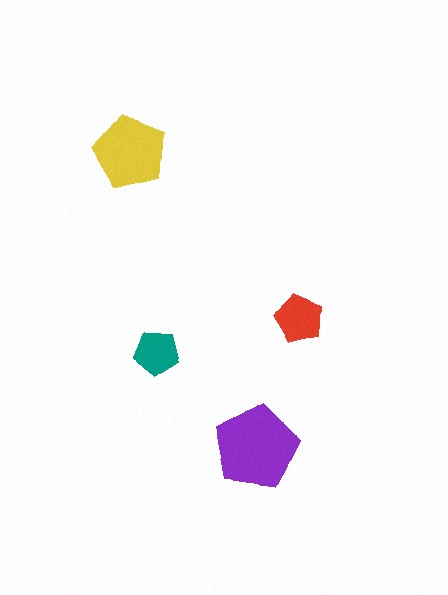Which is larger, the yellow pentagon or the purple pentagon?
The purple one.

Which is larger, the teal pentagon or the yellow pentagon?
The yellow one.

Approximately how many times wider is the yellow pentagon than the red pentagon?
About 1.5 times wider.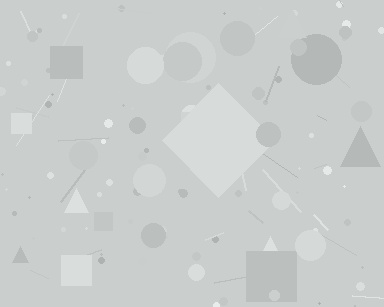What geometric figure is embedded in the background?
A diamond is embedded in the background.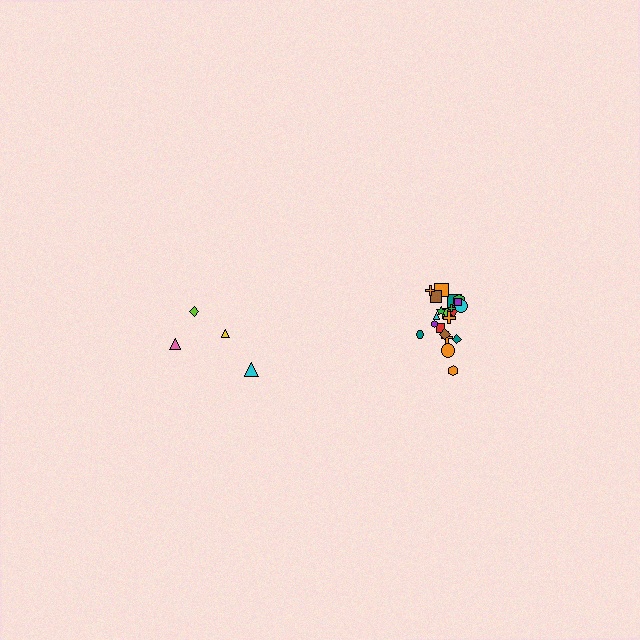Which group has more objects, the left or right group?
The right group.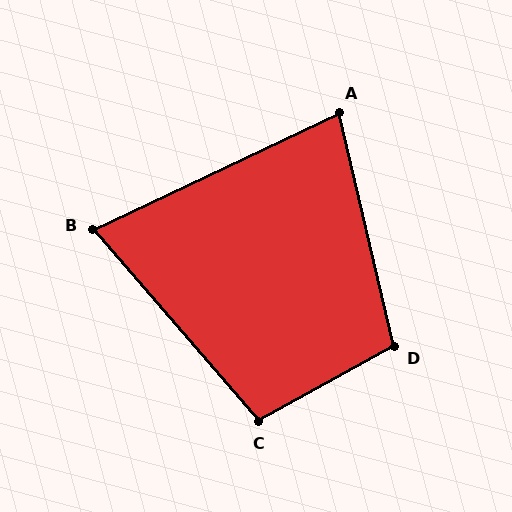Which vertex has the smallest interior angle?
B, at approximately 74 degrees.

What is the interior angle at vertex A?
Approximately 78 degrees (acute).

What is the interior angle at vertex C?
Approximately 102 degrees (obtuse).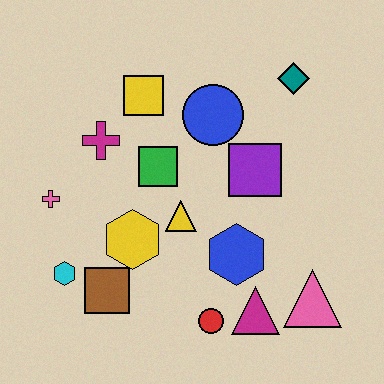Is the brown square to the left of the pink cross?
No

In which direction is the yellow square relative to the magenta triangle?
The yellow square is above the magenta triangle.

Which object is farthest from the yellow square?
The pink triangle is farthest from the yellow square.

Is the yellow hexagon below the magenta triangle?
No